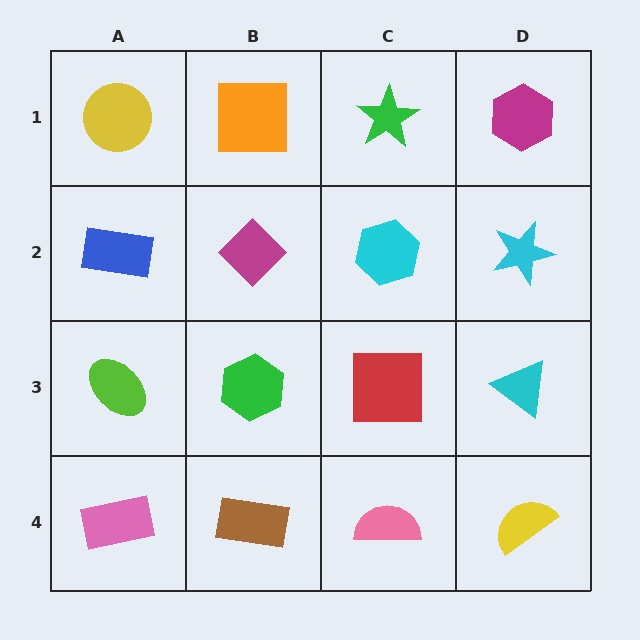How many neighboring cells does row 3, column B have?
4.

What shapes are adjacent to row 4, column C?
A red square (row 3, column C), a brown rectangle (row 4, column B), a yellow semicircle (row 4, column D).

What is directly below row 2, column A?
A lime ellipse.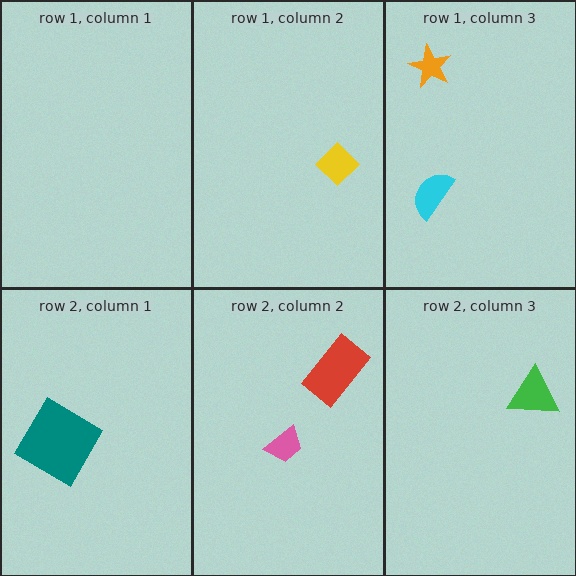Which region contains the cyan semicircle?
The row 1, column 3 region.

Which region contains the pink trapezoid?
The row 2, column 2 region.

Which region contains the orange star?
The row 1, column 3 region.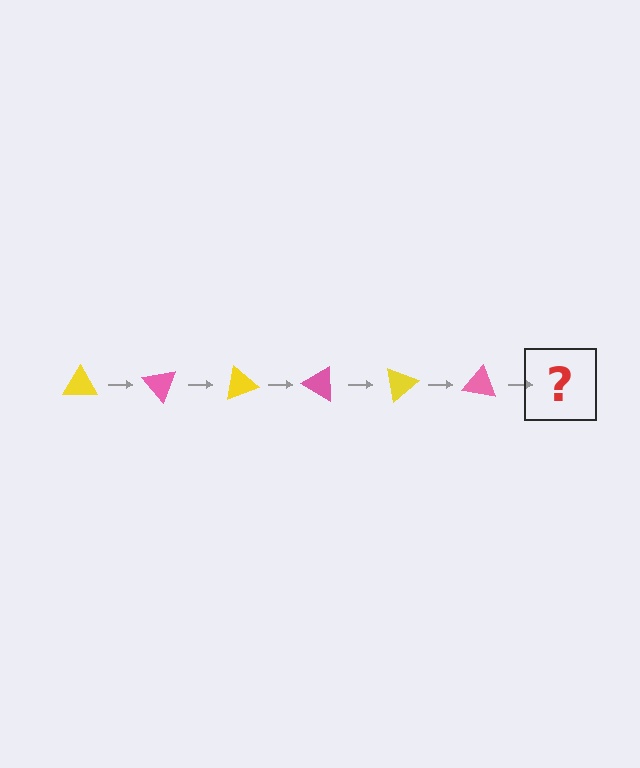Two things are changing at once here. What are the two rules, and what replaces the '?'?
The two rules are that it rotates 50 degrees each step and the color cycles through yellow and pink. The '?' should be a yellow triangle, rotated 300 degrees from the start.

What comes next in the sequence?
The next element should be a yellow triangle, rotated 300 degrees from the start.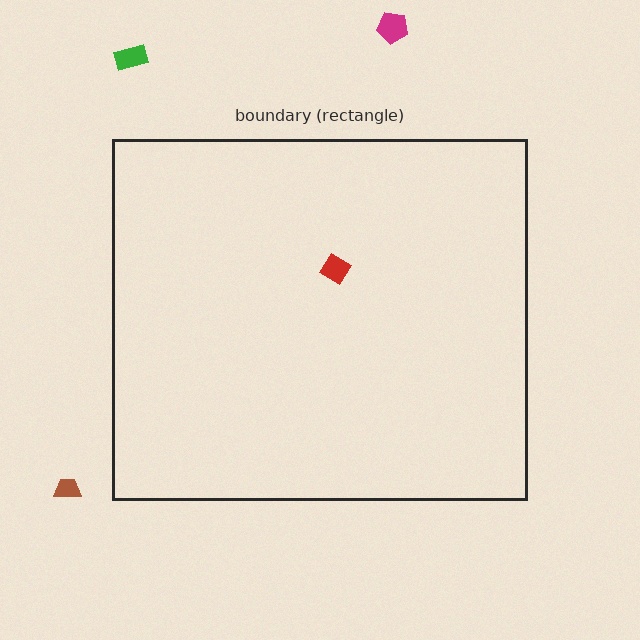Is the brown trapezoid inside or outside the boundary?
Outside.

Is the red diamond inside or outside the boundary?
Inside.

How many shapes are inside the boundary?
1 inside, 3 outside.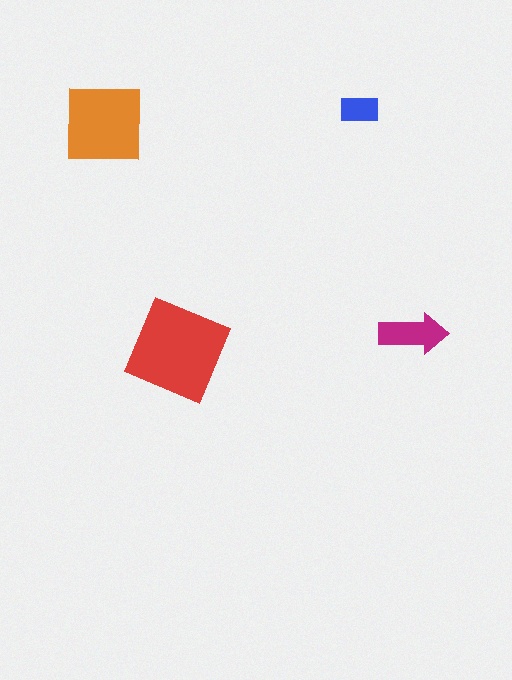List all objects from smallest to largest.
The blue rectangle, the magenta arrow, the orange square, the red square.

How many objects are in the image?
There are 4 objects in the image.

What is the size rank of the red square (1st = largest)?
1st.